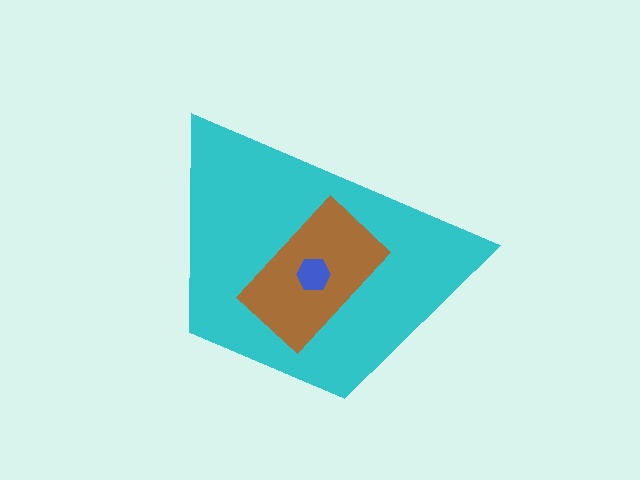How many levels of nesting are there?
3.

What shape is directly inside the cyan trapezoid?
The brown rectangle.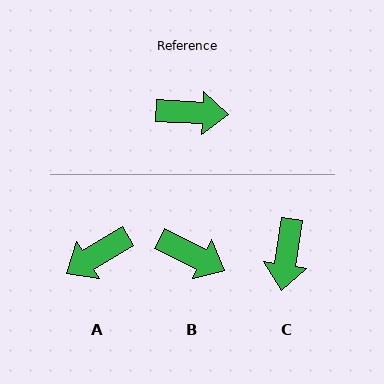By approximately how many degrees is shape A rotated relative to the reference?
Approximately 146 degrees clockwise.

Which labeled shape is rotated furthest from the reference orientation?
A, about 146 degrees away.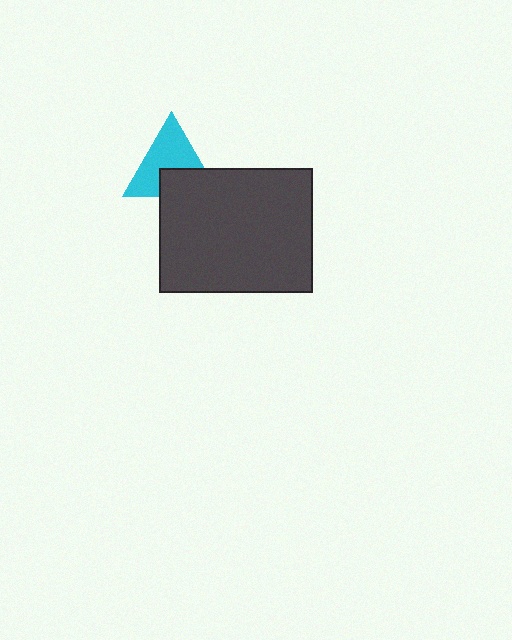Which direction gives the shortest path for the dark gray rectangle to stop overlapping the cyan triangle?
Moving down gives the shortest separation.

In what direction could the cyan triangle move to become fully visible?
The cyan triangle could move up. That would shift it out from behind the dark gray rectangle entirely.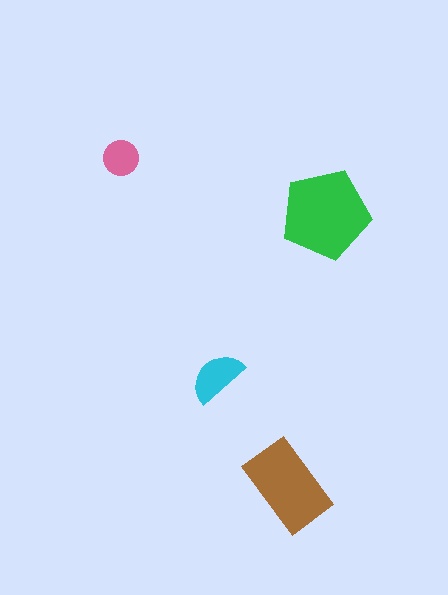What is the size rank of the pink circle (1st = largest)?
4th.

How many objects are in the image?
There are 4 objects in the image.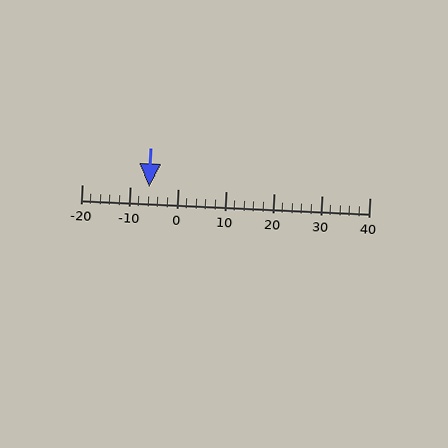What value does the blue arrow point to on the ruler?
The blue arrow points to approximately -6.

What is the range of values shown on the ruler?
The ruler shows values from -20 to 40.